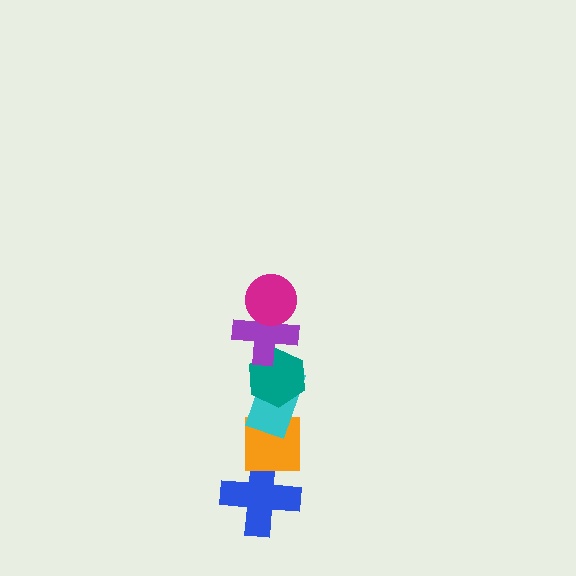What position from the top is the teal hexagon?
The teal hexagon is 3rd from the top.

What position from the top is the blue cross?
The blue cross is 6th from the top.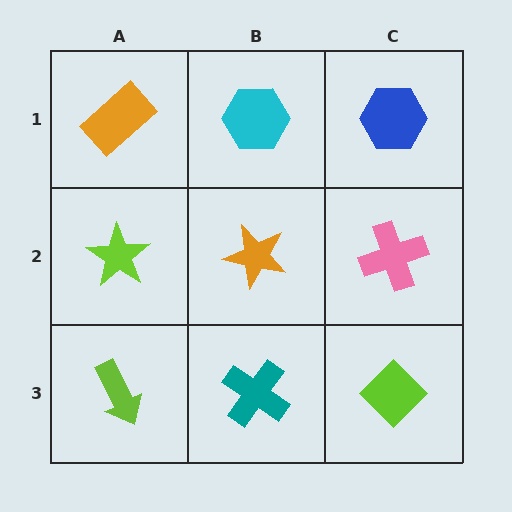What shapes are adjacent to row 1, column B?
An orange star (row 2, column B), an orange rectangle (row 1, column A), a blue hexagon (row 1, column C).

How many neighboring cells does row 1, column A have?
2.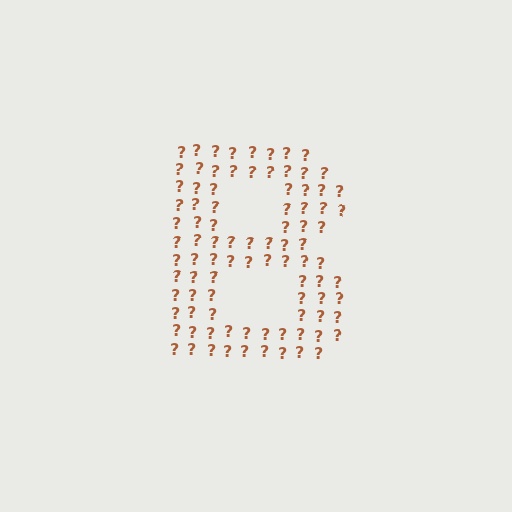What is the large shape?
The large shape is the letter B.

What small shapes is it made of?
It is made of small question marks.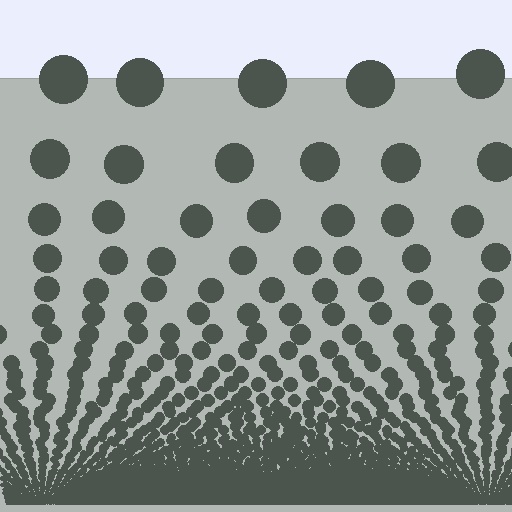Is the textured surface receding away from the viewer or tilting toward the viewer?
The surface appears to tilt toward the viewer. Texture elements get larger and sparser toward the top.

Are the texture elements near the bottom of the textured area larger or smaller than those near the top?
Smaller. The gradient is inverted — elements near the bottom are smaller and denser.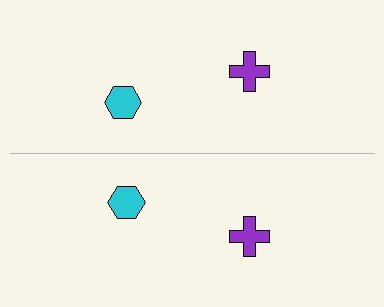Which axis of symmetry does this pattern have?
The pattern has a horizontal axis of symmetry running through the center of the image.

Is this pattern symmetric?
Yes, this pattern has bilateral (reflection) symmetry.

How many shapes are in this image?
There are 4 shapes in this image.